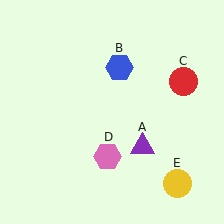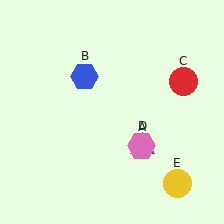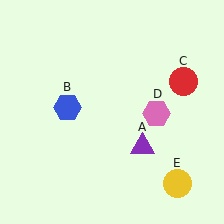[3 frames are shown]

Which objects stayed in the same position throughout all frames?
Purple triangle (object A) and red circle (object C) and yellow circle (object E) remained stationary.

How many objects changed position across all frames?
2 objects changed position: blue hexagon (object B), pink hexagon (object D).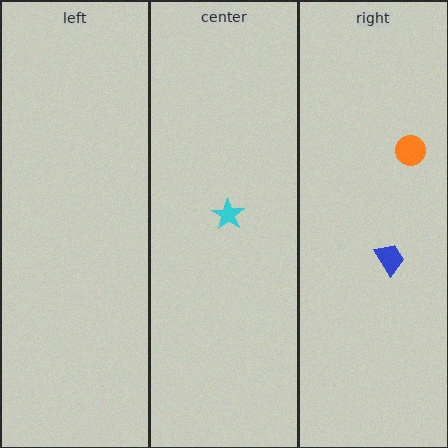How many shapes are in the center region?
1.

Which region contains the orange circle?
The right region.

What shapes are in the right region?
The blue trapezoid, the orange circle.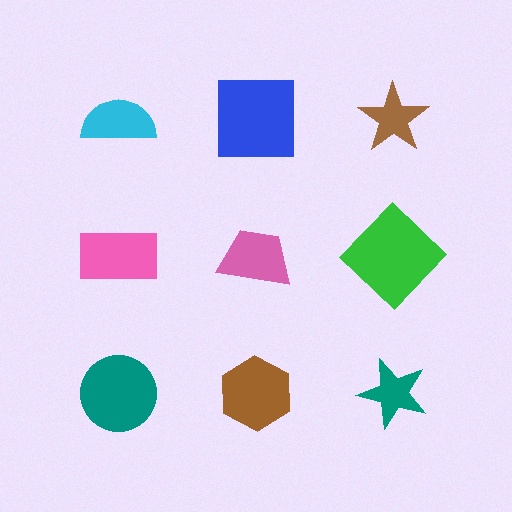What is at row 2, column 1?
A pink rectangle.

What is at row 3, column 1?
A teal circle.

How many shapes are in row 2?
3 shapes.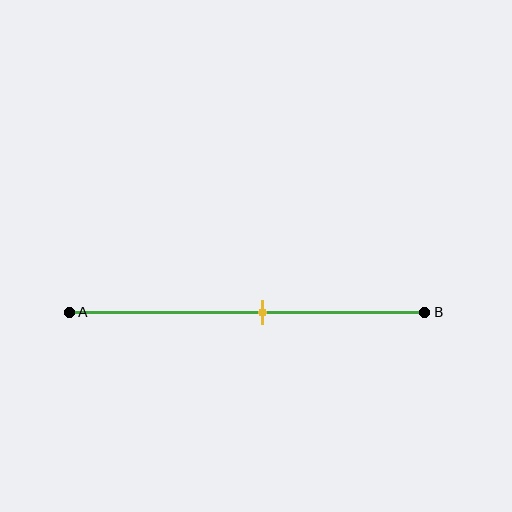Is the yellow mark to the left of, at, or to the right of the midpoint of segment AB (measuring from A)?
The yellow mark is to the right of the midpoint of segment AB.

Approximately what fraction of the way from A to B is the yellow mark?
The yellow mark is approximately 55% of the way from A to B.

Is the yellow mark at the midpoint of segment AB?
No, the mark is at about 55% from A, not at the 50% midpoint.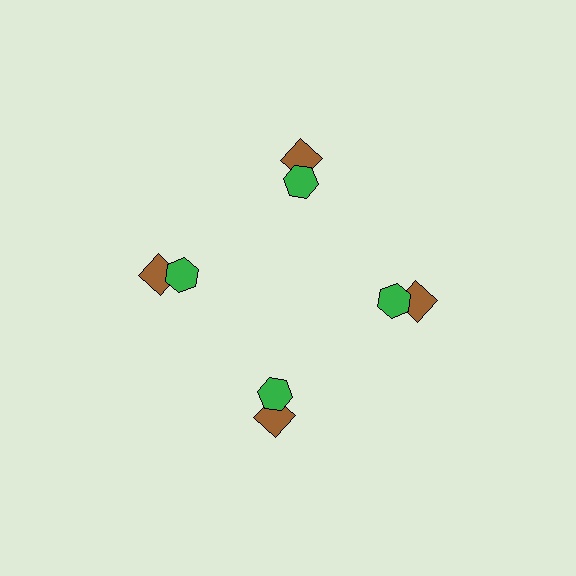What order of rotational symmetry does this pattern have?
This pattern has 4-fold rotational symmetry.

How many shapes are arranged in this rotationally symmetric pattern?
There are 8 shapes, arranged in 4 groups of 2.